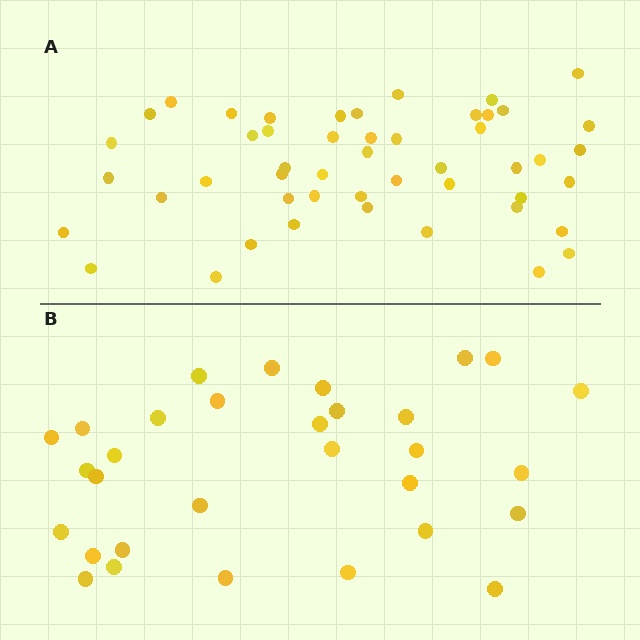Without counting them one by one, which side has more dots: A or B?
Region A (the top region) has more dots.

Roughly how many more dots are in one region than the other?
Region A has approximately 20 more dots than region B.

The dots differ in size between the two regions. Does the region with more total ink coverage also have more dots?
No. Region B has more total ink coverage because its dots are larger, but region A actually contains more individual dots. Total area can be misleading — the number of items is what matters here.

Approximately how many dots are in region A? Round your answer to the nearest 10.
About 50 dots. (The exact count is 49, which rounds to 50.)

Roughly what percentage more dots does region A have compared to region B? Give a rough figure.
About 60% more.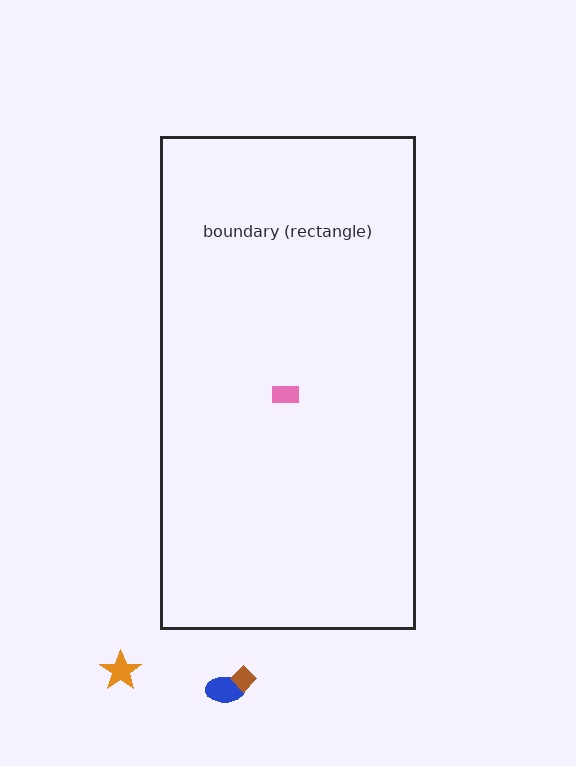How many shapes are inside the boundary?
1 inside, 3 outside.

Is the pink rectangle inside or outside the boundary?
Inside.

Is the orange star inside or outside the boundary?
Outside.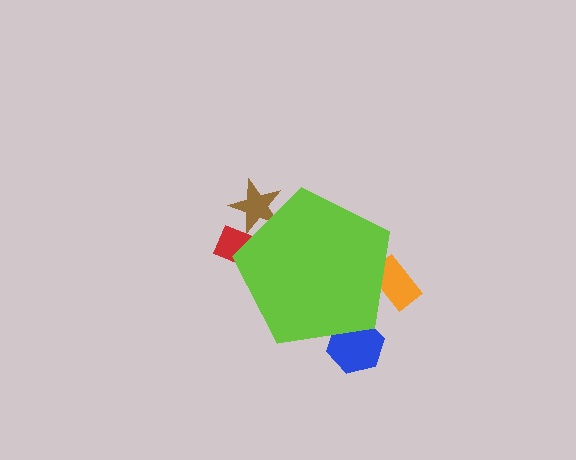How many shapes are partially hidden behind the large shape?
4 shapes are partially hidden.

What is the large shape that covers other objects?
A lime pentagon.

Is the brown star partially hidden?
Yes, the brown star is partially hidden behind the lime pentagon.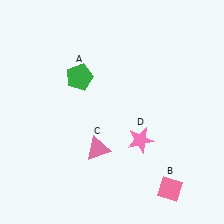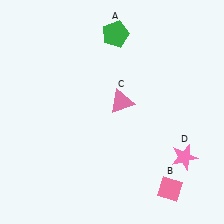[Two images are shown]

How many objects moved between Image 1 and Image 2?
3 objects moved between the two images.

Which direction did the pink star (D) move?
The pink star (D) moved right.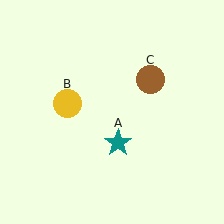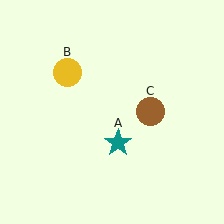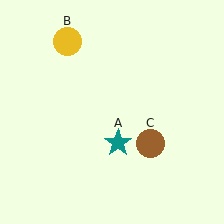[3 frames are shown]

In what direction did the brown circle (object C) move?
The brown circle (object C) moved down.